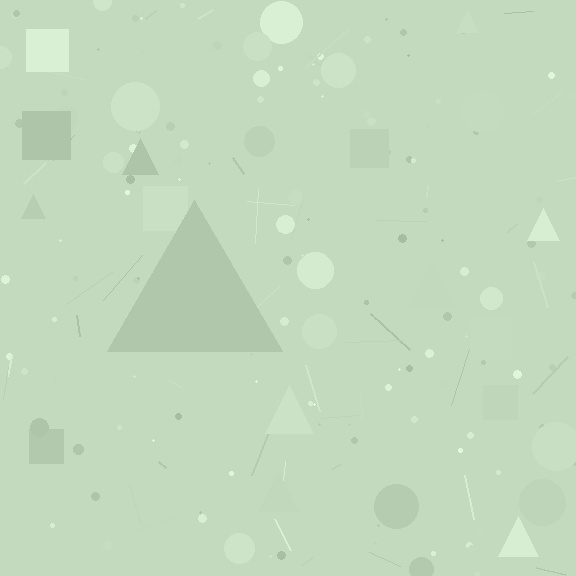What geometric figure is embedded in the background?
A triangle is embedded in the background.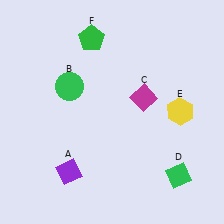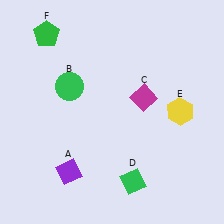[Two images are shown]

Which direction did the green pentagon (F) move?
The green pentagon (F) moved left.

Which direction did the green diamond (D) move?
The green diamond (D) moved left.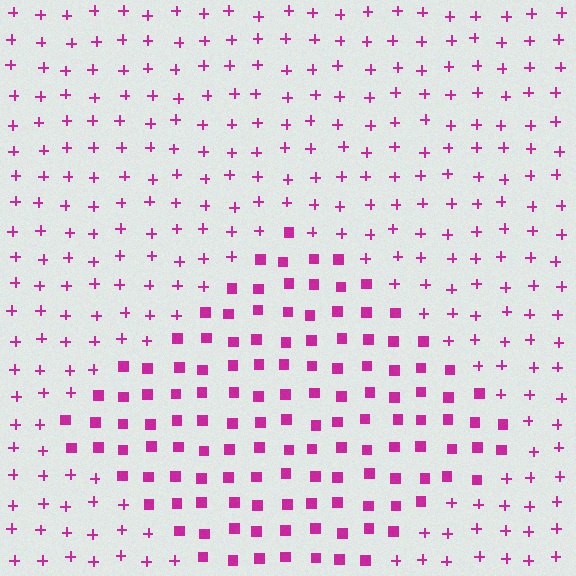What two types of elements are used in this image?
The image uses squares inside the diamond region and plus signs outside it.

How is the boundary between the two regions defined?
The boundary is defined by a change in element shape: squares inside vs. plus signs outside. All elements share the same color and spacing.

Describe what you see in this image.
The image is filled with small magenta elements arranged in a uniform grid. A diamond-shaped region contains squares, while the surrounding area contains plus signs. The boundary is defined purely by the change in element shape.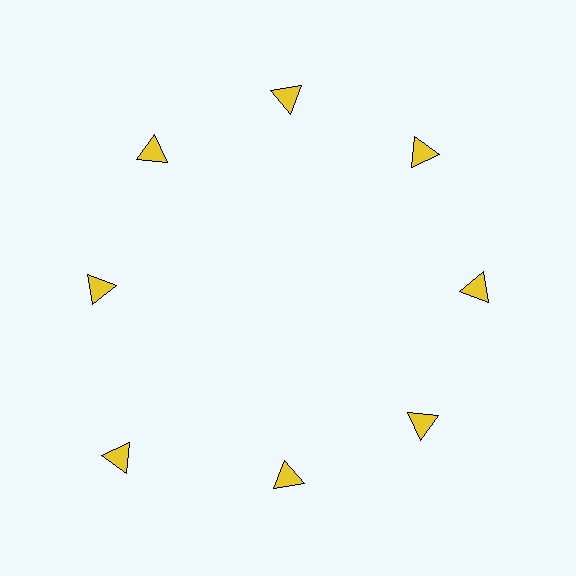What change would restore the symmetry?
The symmetry would be restored by moving it inward, back onto the ring so that all 8 triangles sit at equal angles and equal distance from the center.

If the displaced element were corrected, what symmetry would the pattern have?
It would have 8-fold rotational symmetry — the pattern would map onto itself every 45 degrees.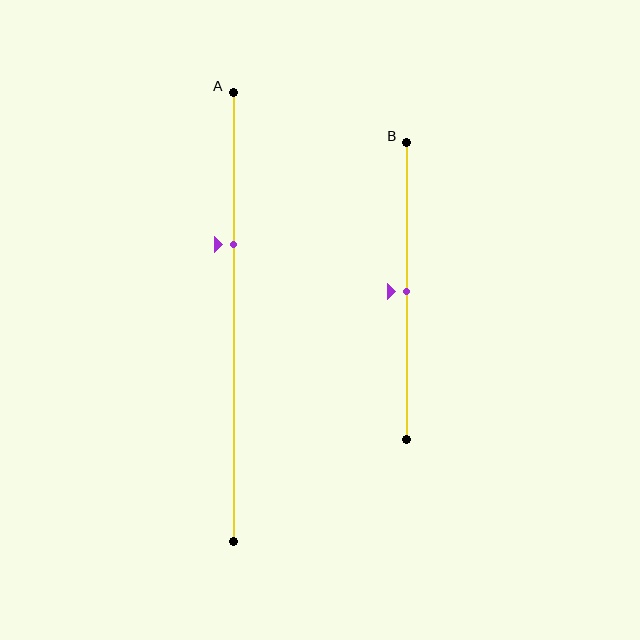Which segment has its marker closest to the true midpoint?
Segment B has its marker closest to the true midpoint.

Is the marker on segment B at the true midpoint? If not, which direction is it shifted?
Yes, the marker on segment B is at the true midpoint.